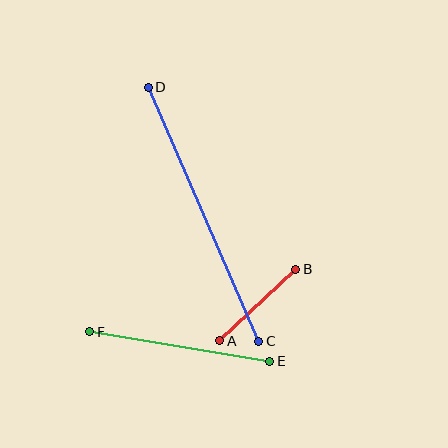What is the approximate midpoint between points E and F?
The midpoint is at approximately (180, 347) pixels.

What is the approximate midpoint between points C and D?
The midpoint is at approximately (204, 214) pixels.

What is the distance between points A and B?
The distance is approximately 104 pixels.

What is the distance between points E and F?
The distance is approximately 182 pixels.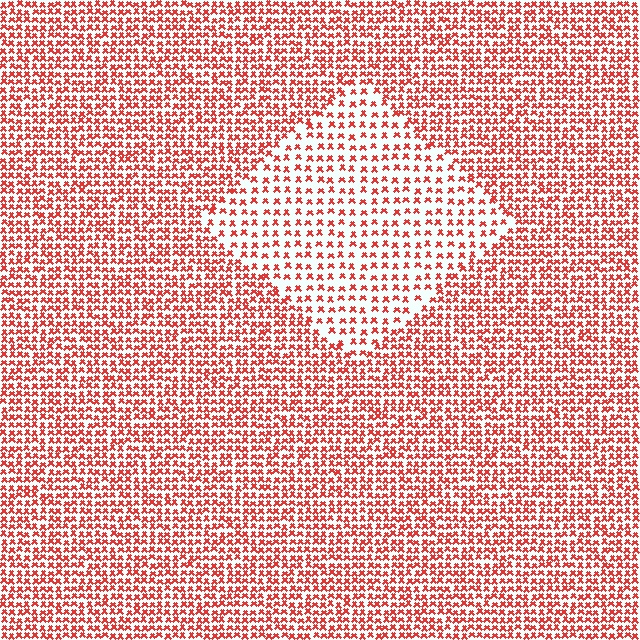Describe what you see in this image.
The image contains small red elements arranged at two different densities. A diamond-shaped region is visible where the elements are less densely packed than the surrounding area.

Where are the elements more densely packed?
The elements are more densely packed outside the diamond boundary.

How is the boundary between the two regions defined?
The boundary is defined by a change in element density (approximately 1.9x ratio). All elements are the same color, size, and shape.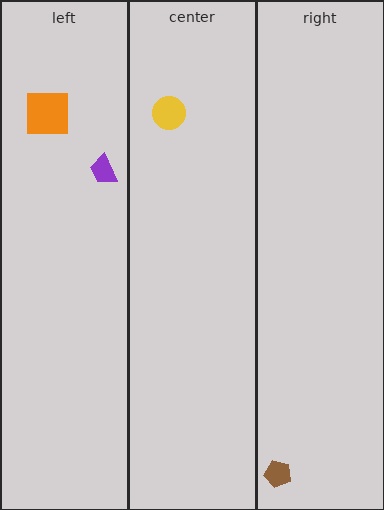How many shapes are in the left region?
2.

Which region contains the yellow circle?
The center region.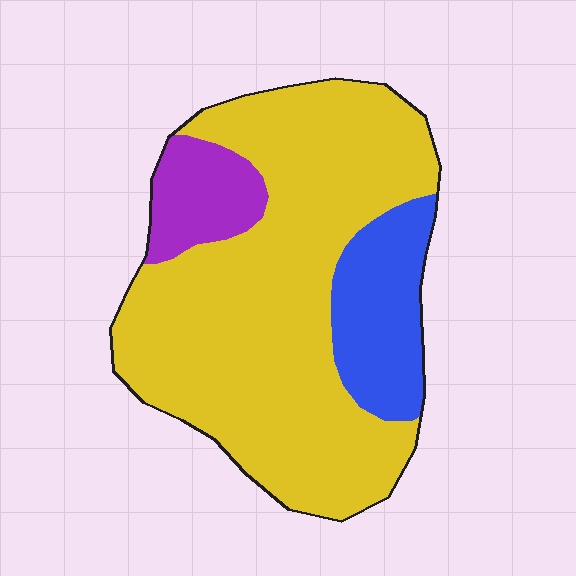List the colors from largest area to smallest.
From largest to smallest: yellow, blue, purple.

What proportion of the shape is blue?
Blue takes up less than a sixth of the shape.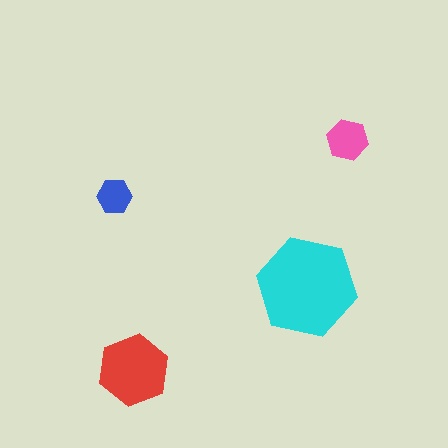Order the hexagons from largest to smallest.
the cyan one, the red one, the pink one, the blue one.